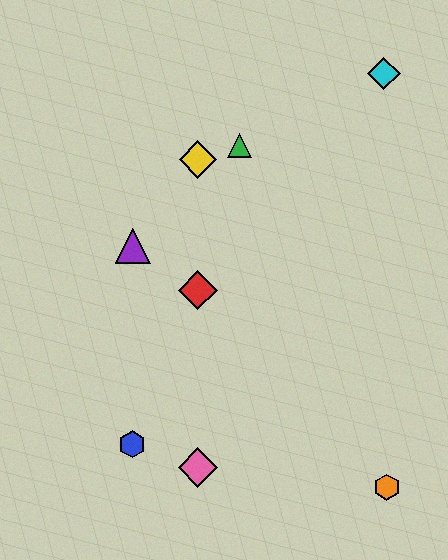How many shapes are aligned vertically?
3 shapes (the red diamond, the yellow diamond, the pink diamond) are aligned vertically.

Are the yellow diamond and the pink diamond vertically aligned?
Yes, both are at x≈198.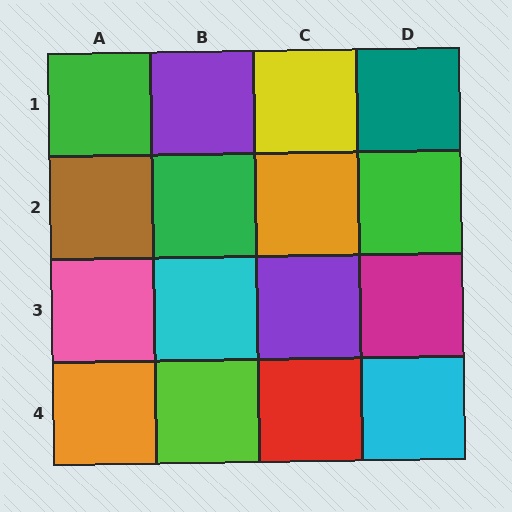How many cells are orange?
2 cells are orange.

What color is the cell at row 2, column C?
Orange.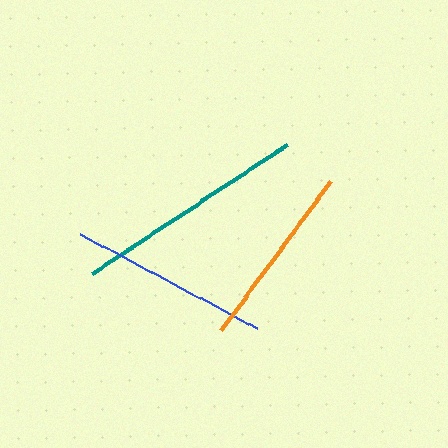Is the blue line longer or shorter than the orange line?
The blue line is longer than the orange line.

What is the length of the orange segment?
The orange segment is approximately 185 pixels long.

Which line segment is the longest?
The teal line is the longest at approximately 234 pixels.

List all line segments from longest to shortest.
From longest to shortest: teal, blue, orange.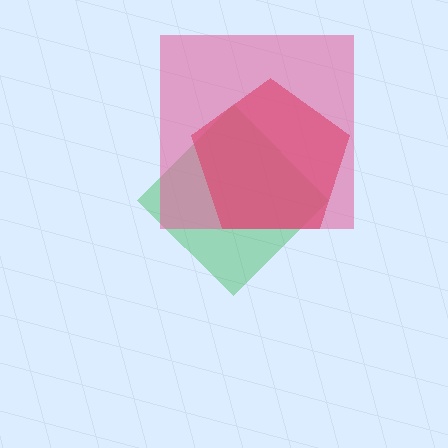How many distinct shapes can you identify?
There are 3 distinct shapes: a green diamond, a red pentagon, a pink square.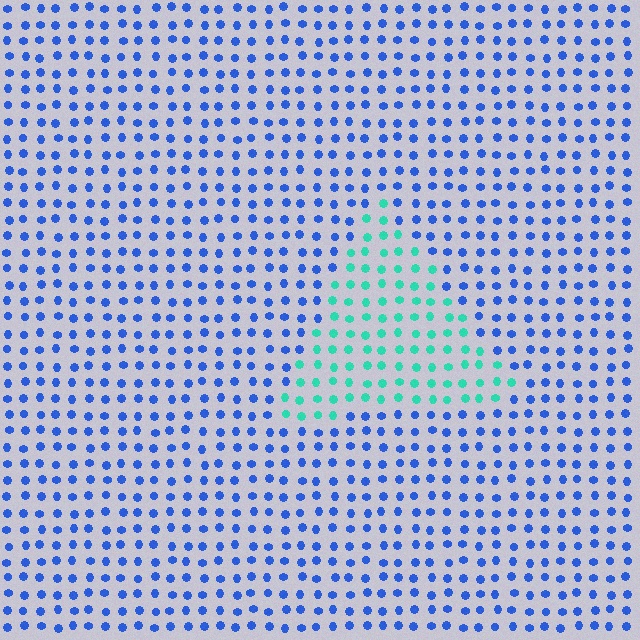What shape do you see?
I see a triangle.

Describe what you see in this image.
The image is filled with small blue elements in a uniform arrangement. A triangle-shaped region is visible where the elements are tinted to a slightly different hue, forming a subtle color boundary.